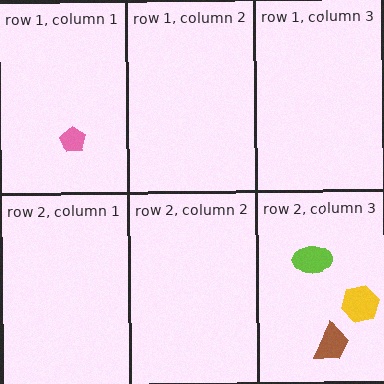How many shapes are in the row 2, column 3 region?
3.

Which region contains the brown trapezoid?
The row 2, column 3 region.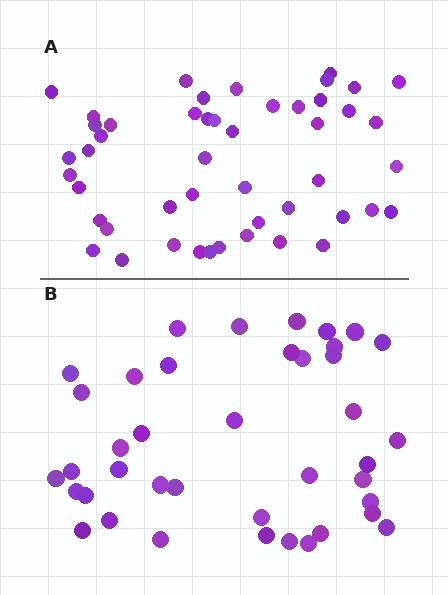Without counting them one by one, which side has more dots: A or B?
Region A (the top region) has more dots.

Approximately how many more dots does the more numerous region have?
Region A has roughly 8 or so more dots than region B.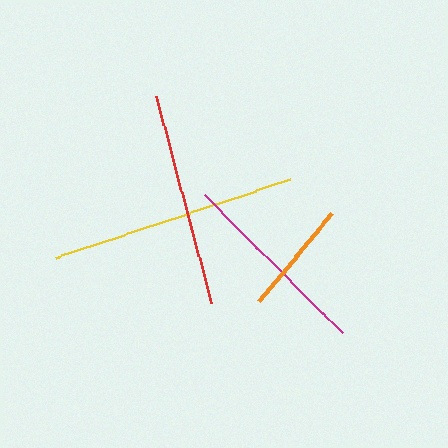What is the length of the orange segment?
The orange segment is approximately 114 pixels long.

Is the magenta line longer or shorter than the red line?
The red line is longer than the magenta line.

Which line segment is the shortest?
The orange line is the shortest at approximately 114 pixels.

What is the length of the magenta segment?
The magenta segment is approximately 195 pixels long.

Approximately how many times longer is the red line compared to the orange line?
The red line is approximately 1.9 times the length of the orange line.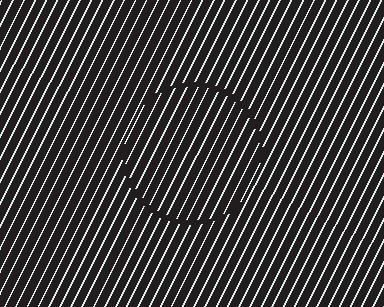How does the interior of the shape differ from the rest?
The interior of the shape contains the same grating, shifted by half a period — the contour is defined by the phase discontinuity where line-ends from the inner and outer gratings abut.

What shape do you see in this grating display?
An illusory circle. The interior of the shape contains the same grating, shifted by half a period — the contour is defined by the phase discontinuity where line-ends from the inner and outer gratings abut.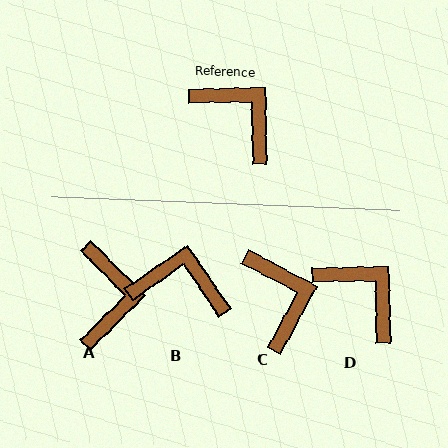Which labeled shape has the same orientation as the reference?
D.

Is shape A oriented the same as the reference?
No, it is off by about 46 degrees.